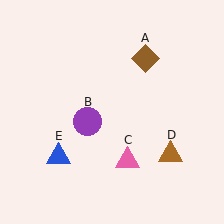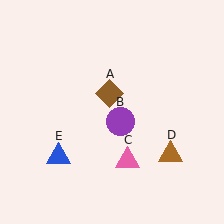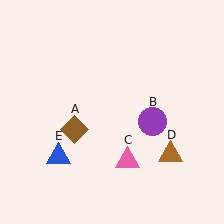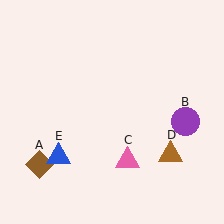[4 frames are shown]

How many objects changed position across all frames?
2 objects changed position: brown diamond (object A), purple circle (object B).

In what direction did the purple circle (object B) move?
The purple circle (object B) moved right.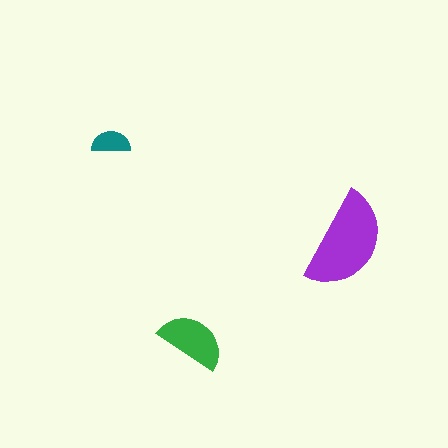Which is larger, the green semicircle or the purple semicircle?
The purple one.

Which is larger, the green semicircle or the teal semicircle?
The green one.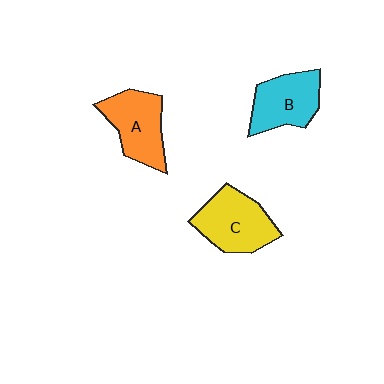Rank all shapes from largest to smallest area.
From largest to smallest: C (yellow), A (orange), B (cyan).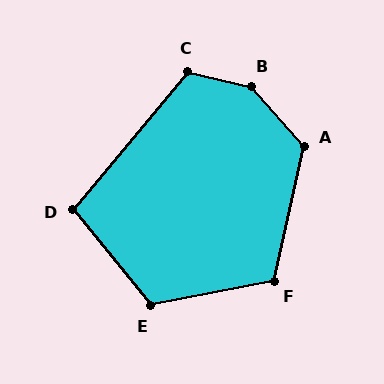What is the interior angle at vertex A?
Approximately 126 degrees (obtuse).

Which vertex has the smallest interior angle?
D, at approximately 101 degrees.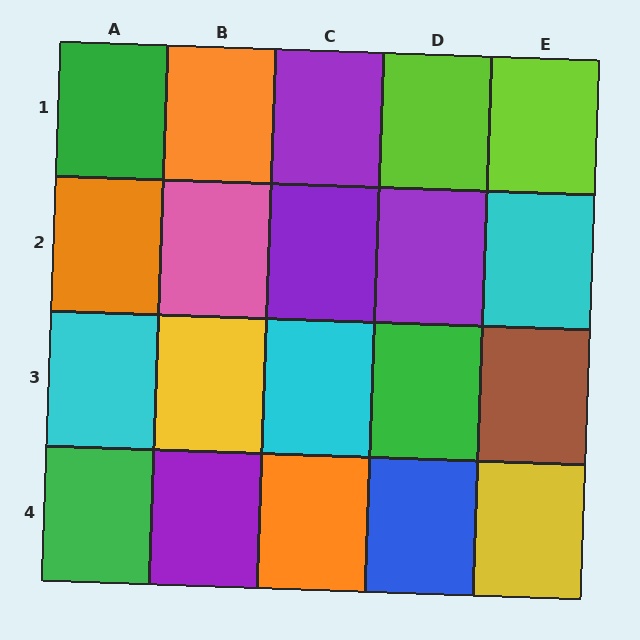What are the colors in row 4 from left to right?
Green, purple, orange, blue, yellow.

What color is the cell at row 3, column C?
Cyan.